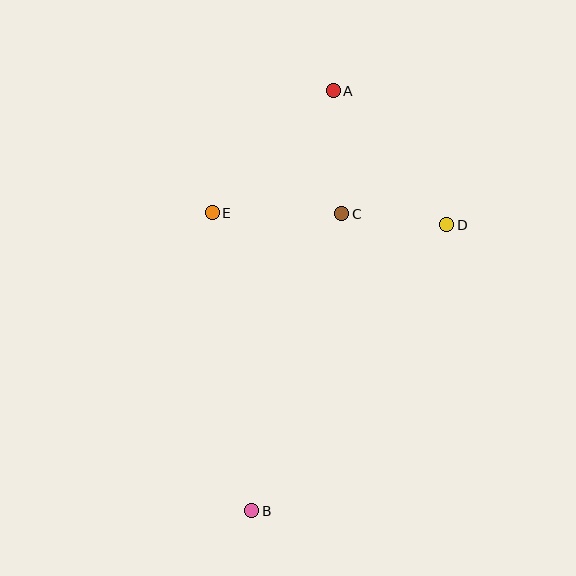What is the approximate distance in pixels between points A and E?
The distance between A and E is approximately 172 pixels.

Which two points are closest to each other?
Points C and D are closest to each other.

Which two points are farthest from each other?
Points A and B are farthest from each other.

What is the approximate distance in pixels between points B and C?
The distance between B and C is approximately 311 pixels.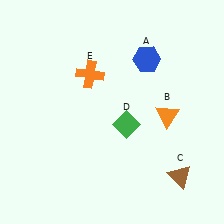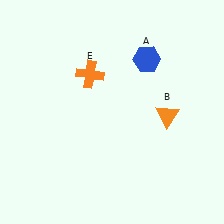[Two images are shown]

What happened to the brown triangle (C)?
The brown triangle (C) was removed in Image 2. It was in the bottom-right area of Image 1.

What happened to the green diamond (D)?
The green diamond (D) was removed in Image 2. It was in the bottom-right area of Image 1.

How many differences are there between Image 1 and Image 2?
There are 2 differences between the two images.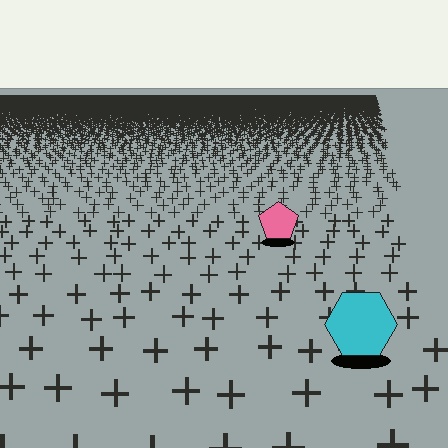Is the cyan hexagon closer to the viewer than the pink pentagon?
Yes. The cyan hexagon is closer — you can tell from the texture gradient: the ground texture is coarser near it.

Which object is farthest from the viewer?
The pink pentagon is farthest from the viewer. It appears smaller and the ground texture around it is denser.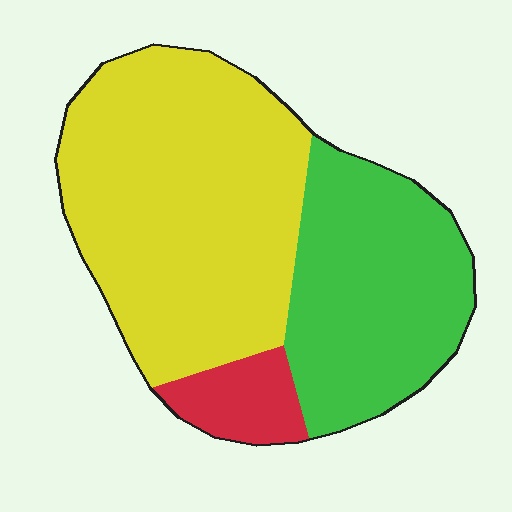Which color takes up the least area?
Red, at roughly 10%.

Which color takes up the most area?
Yellow, at roughly 55%.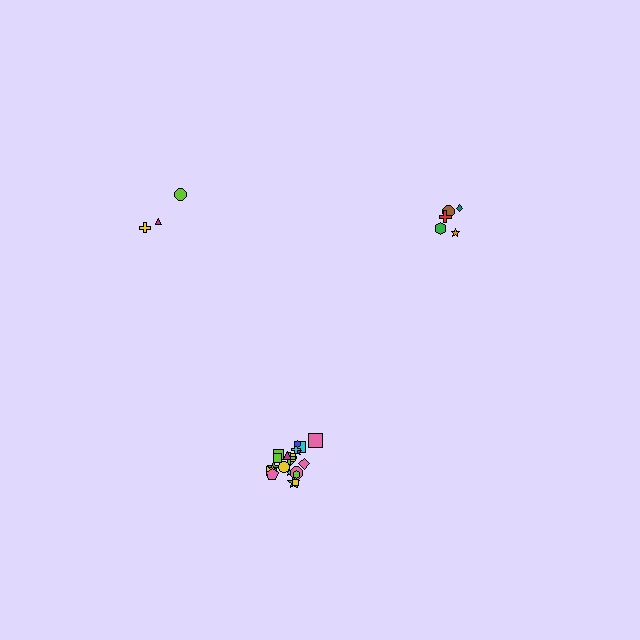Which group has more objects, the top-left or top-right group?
The top-right group.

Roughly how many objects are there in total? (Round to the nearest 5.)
Roughly 30 objects in total.